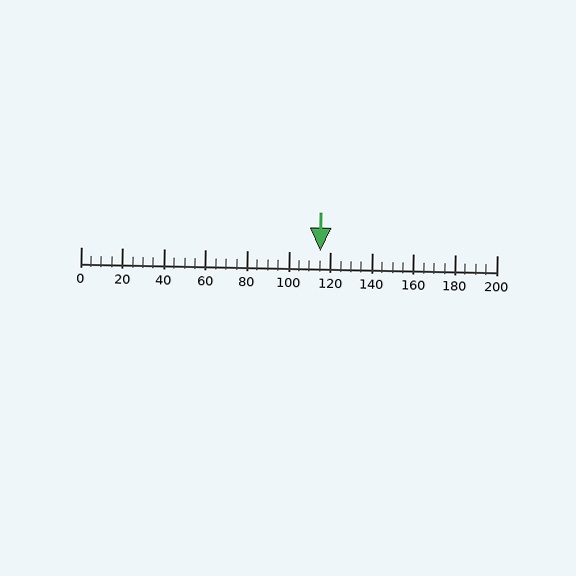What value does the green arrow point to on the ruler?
The green arrow points to approximately 115.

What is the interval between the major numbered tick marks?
The major tick marks are spaced 20 units apart.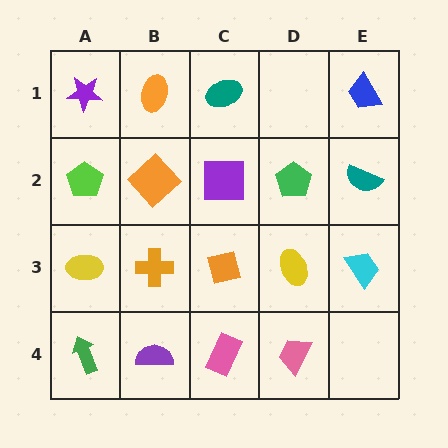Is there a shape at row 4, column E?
No, that cell is empty.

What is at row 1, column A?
A purple star.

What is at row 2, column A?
A lime pentagon.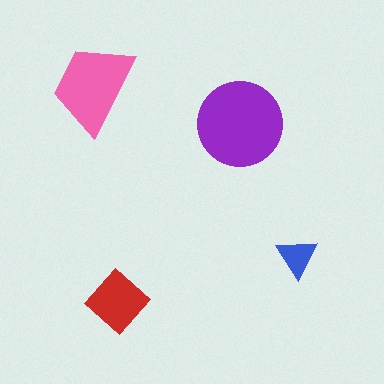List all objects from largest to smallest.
The purple circle, the pink trapezoid, the red diamond, the blue triangle.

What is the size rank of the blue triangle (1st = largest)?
4th.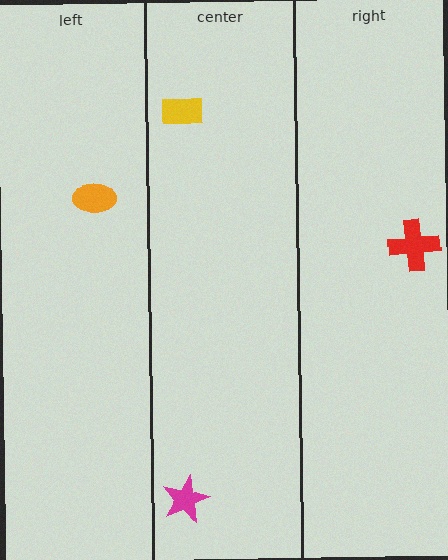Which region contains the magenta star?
The center region.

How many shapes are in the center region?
2.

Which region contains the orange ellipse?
The left region.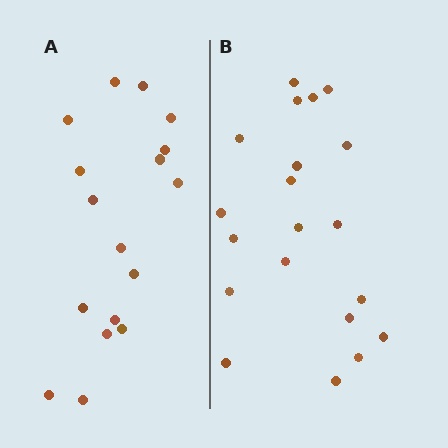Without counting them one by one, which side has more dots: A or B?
Region B (the right region) has more dots.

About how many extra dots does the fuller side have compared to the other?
Region B has just a few more — roughly 2 or 3 more dots than region A.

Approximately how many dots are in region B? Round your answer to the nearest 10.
About 20 dots.